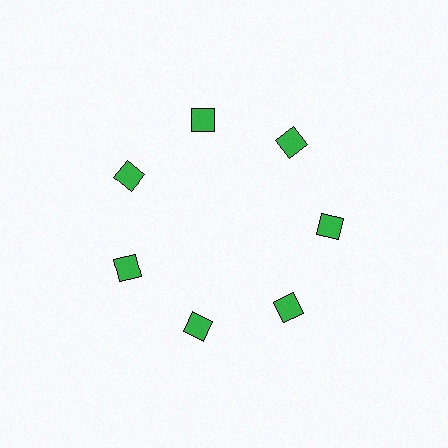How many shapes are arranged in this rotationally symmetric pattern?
There are 7 shapes, arranged in 7 groups of 1.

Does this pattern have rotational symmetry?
Yes, this pattern has 7-fold rotational symmetry. It looks the same after rotating 51 degrees around the center.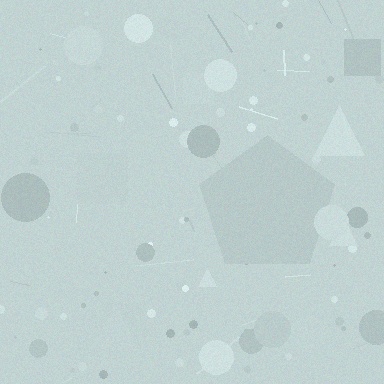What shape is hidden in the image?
A pentagon is hidden in the image.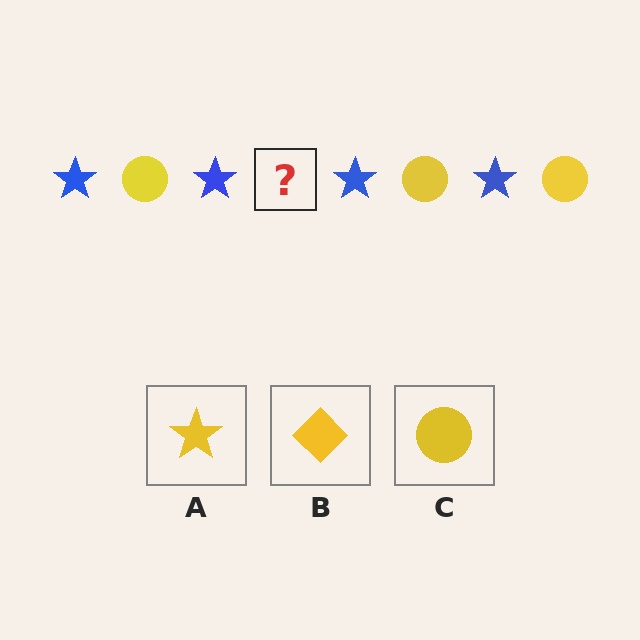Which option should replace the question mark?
Option C.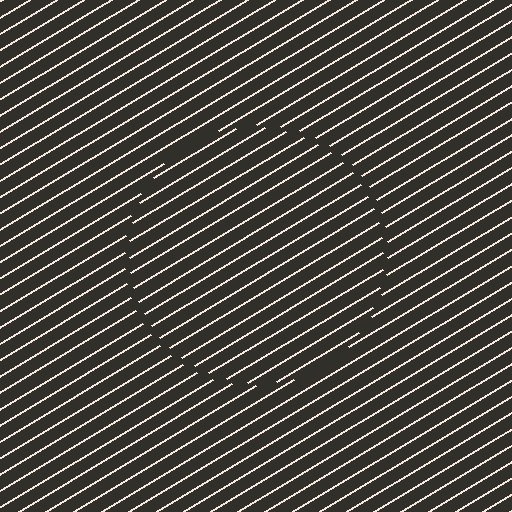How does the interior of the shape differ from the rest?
The interior of the shape contains the same grating, shifted by half a period — the contour is defined by the phase discontinuity where line-ends from the inner and outer gratings abut.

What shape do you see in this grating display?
An illusory circle. The interior of the shape contains the same grating, shifted by half a period — the contour is defined by the phase discontinuity where line-ends from the inner and outer gratings abut.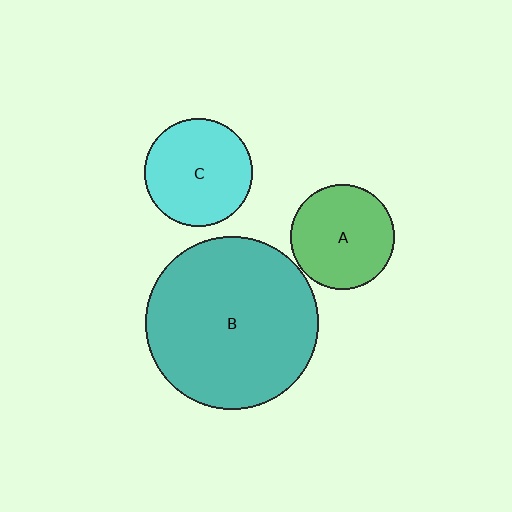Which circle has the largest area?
Circle B (teal).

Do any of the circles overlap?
No, none of the circles overlap.